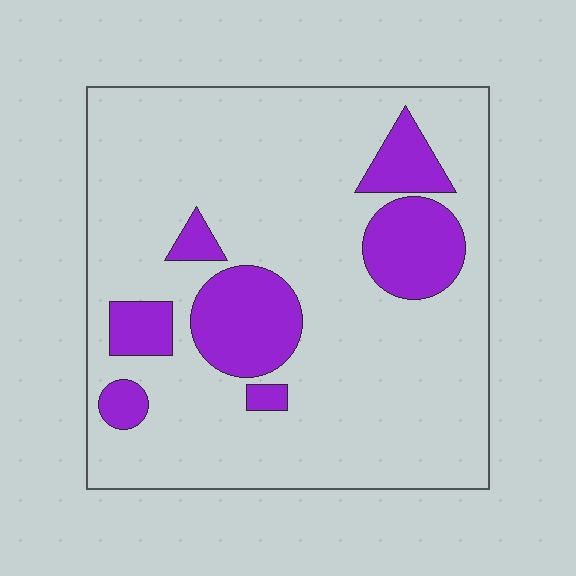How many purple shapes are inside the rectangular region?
7.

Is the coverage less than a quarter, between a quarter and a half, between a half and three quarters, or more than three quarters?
Less than a quarter.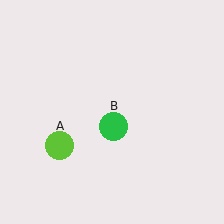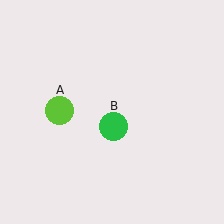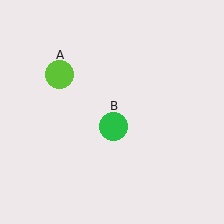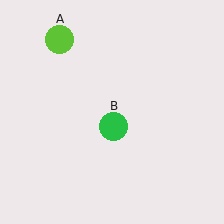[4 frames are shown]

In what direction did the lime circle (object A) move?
The lime circle (object A) moved up.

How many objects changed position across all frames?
1 object changed position: lime circle (object A).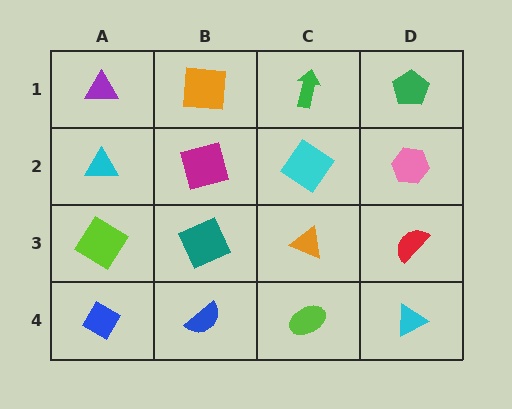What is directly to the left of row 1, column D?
A green arrow.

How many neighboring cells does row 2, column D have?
3.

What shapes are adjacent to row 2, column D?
A green pentagon (row 1, column D), a red semicircle (row 3, column D), a cyan diamond (row 2, column C).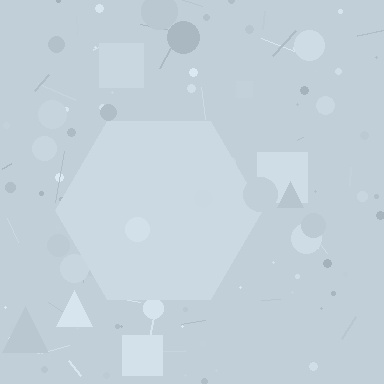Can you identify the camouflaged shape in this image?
The camouflaged shape is a hexagon.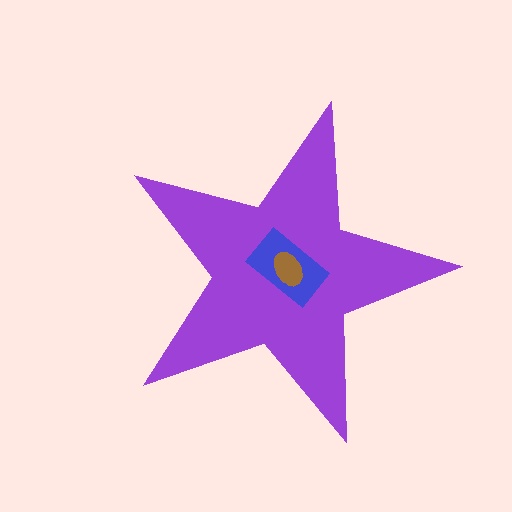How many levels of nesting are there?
3.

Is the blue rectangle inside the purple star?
Yes.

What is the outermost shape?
The purple star.